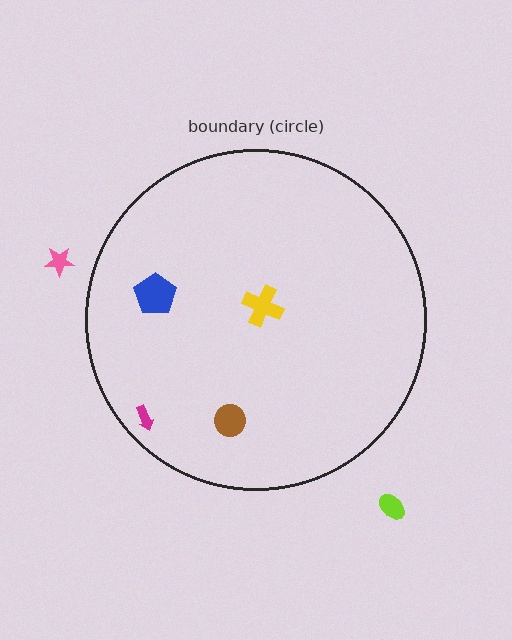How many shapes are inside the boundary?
4 inside, 2 outside.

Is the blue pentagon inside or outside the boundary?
Inside.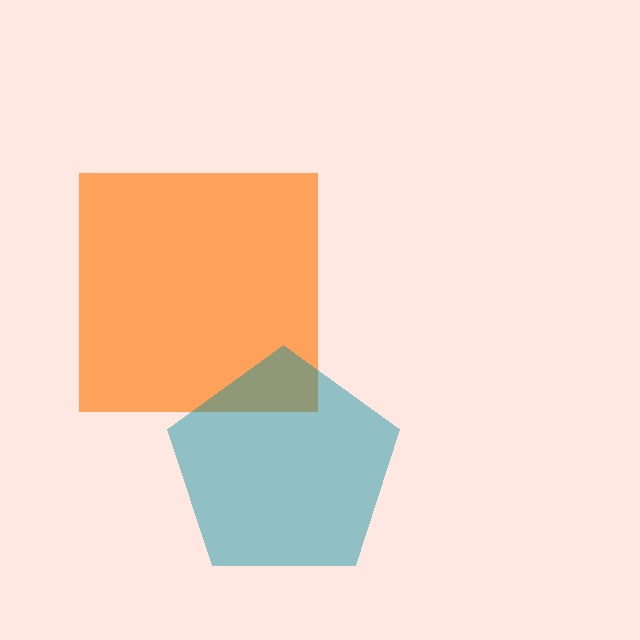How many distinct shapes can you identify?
There are 2 distinct shapes: an orange square, a teal pentagon.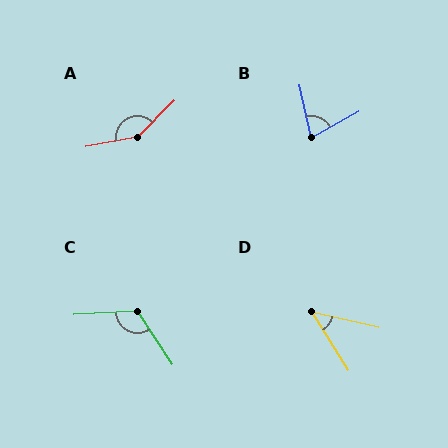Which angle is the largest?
A, at approximately 146 degrees.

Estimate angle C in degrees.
Approximately 120 degrees.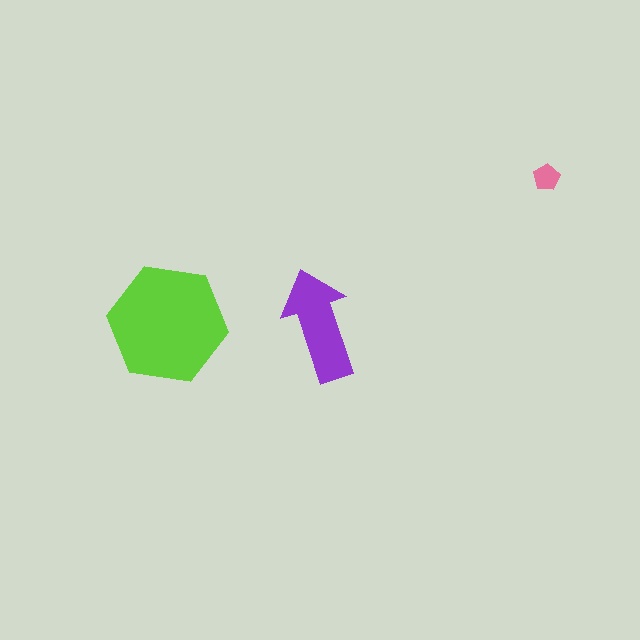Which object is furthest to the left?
The lime hexagon is leftmost.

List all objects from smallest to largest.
The pink pentagon, the purple arrow, the lime hexagon.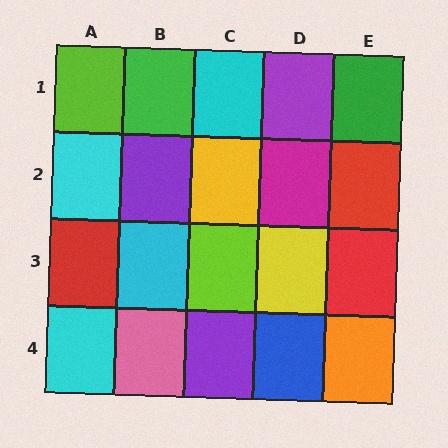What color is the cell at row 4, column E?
Orange.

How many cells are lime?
2 cells are lime.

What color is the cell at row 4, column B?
Pink.